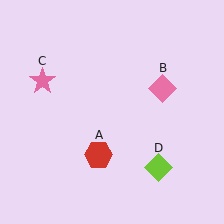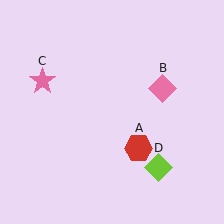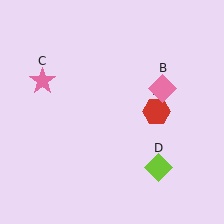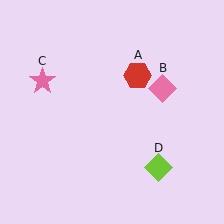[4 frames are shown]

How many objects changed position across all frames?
1 object changed position: red hexagon (object A).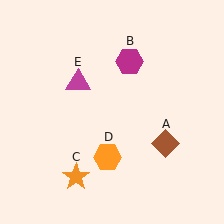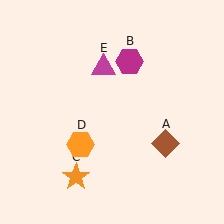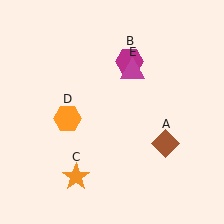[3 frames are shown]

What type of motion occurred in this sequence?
The orange hexagon (object D), magenta triangle (object E) rotated clockwise around the center of the scene.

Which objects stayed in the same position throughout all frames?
Brown diamond (object A) and magenta hexagon (object B) and orange star (object C) remained stationary.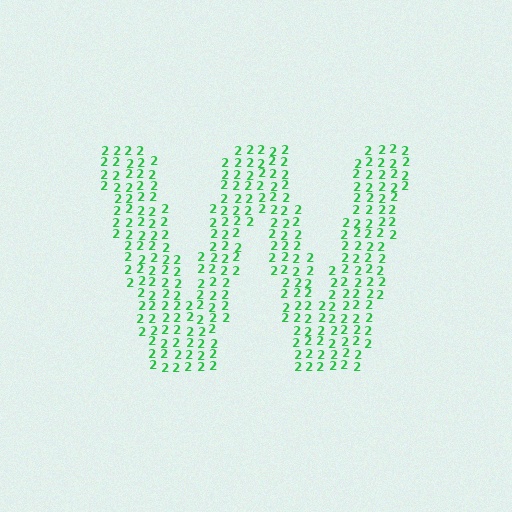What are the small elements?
The small elements are digit 2's.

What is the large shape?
The large shape is the letter W.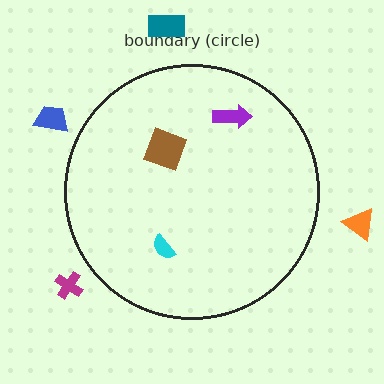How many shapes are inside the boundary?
3 inside, 4 outside.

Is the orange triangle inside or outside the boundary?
Outside.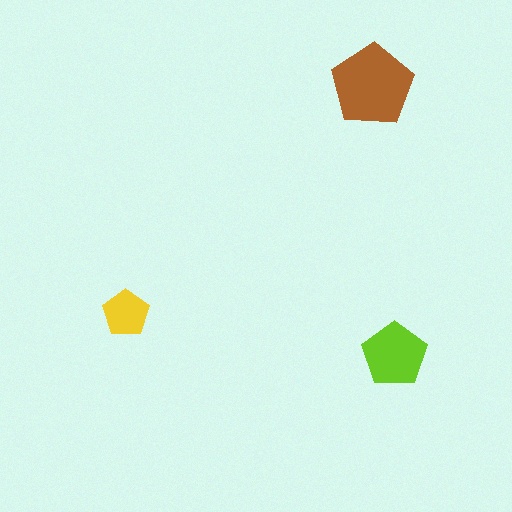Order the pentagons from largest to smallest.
the brown one, the lime one, the yellow one.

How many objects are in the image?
There are 3 objects in the image.